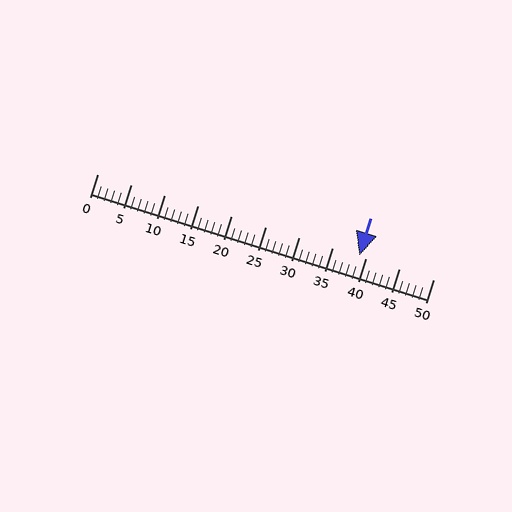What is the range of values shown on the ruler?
The ruler shows values from 0 to 50.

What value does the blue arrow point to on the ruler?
The blue arrow points to approximately 39.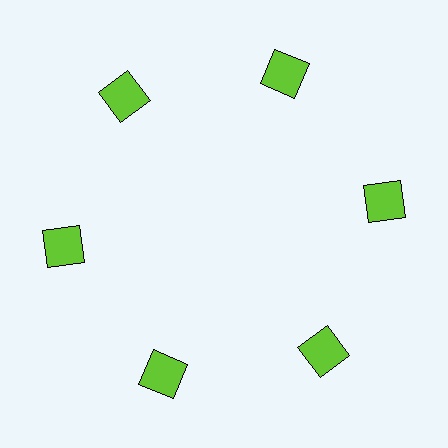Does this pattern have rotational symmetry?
Yes, this pattern has 6-fold rotational symmetry. It looks the same after rotating 60 degrees around the center.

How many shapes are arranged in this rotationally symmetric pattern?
There are 6 shapes, arranged in 6 groups of 1.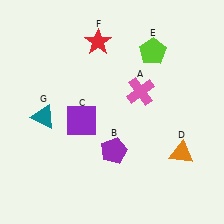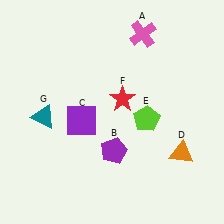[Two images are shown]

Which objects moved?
The objects that moved are: the pink cross (A), the lime pentagon (E), the red star (F).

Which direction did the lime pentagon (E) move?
The lime pentagon (E) moved down.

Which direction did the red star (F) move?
The red star (F) moved down.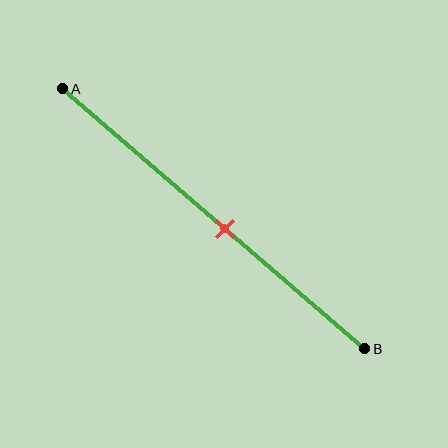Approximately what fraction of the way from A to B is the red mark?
The red mark is approximately 55% of the way from A to B.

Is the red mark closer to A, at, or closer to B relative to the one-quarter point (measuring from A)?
The red mark is closer to point B than the one-quarter point of segment AB.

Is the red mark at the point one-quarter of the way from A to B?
No, the mark is at about 55% from A, not at the 25% one-quarter point.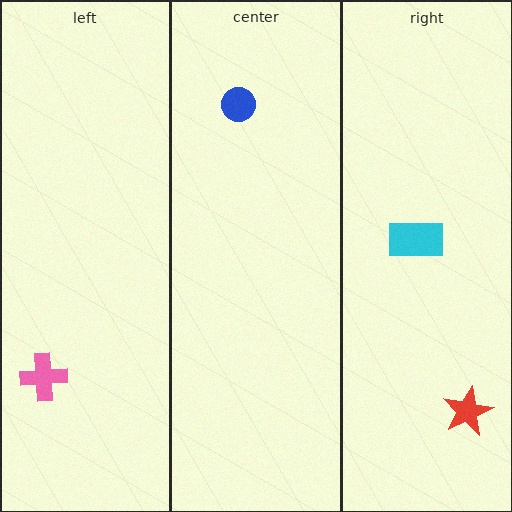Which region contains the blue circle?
The center region.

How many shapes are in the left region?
1.